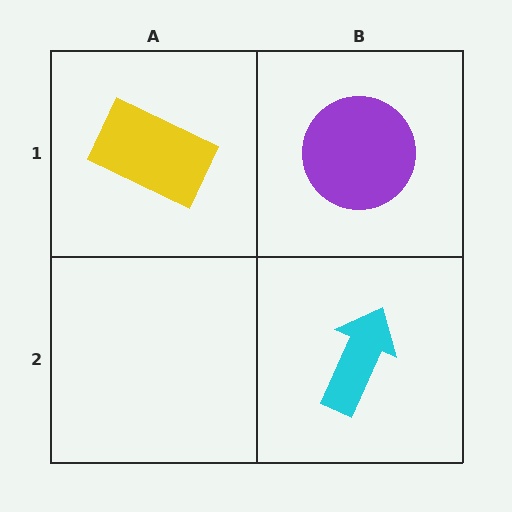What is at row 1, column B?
A purple circle.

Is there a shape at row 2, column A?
No, that cell is empty.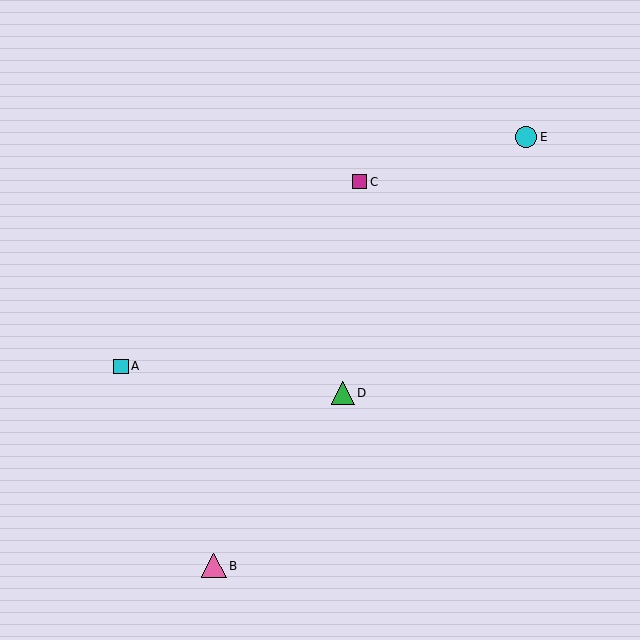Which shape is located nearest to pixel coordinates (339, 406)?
The green triangle (labeled D) at (343, 393) is nearest to that location.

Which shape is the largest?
The pink triangle (labeled B) is the largest.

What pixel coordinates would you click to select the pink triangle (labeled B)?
Click at (214, 566) to select the pink triangle B.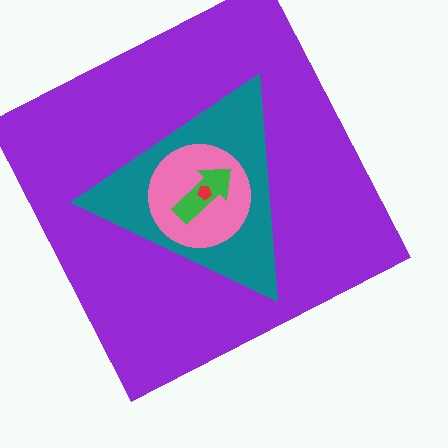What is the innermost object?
The red pentagon.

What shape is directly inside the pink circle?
The green arrow.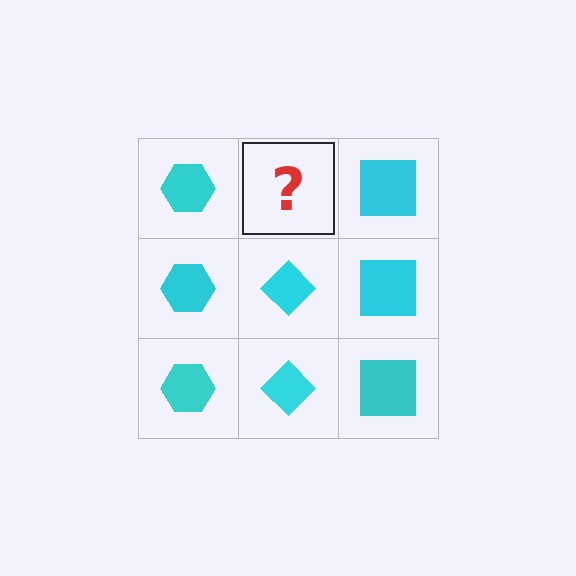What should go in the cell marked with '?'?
The missing cell should contain a cyan diamond.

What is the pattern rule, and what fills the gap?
The rule is that each column has a consistent shape. The gap should be filled with a cyan diamond.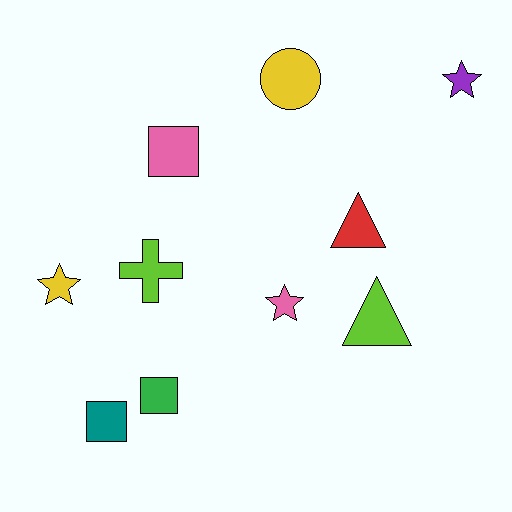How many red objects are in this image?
There is 1 red object.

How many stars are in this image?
There are 3 stars.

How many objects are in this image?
There are 10 objects.